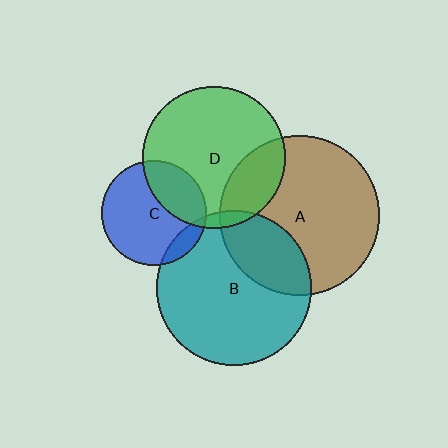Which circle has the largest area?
Circle A (brown).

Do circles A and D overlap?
Yes.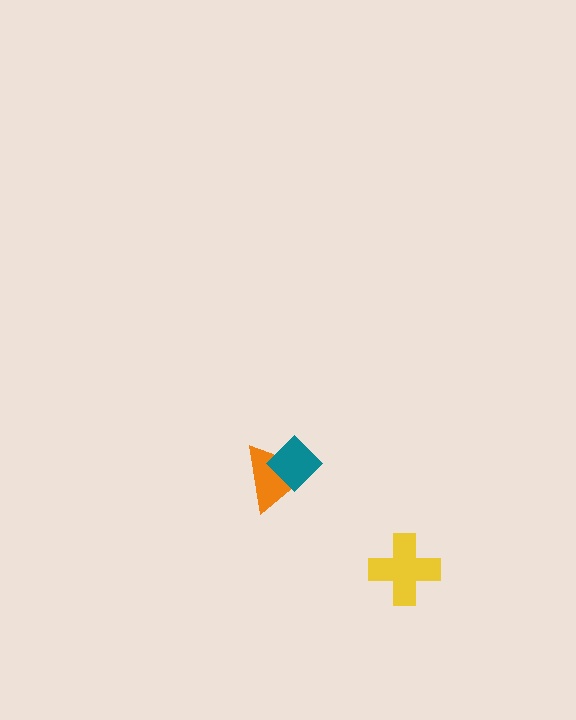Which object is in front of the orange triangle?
The teal diamond is in front of the orange triangle.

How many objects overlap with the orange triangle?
1 object overlaps with the orange triangle.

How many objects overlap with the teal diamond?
1 object overlaps with the teal diamond.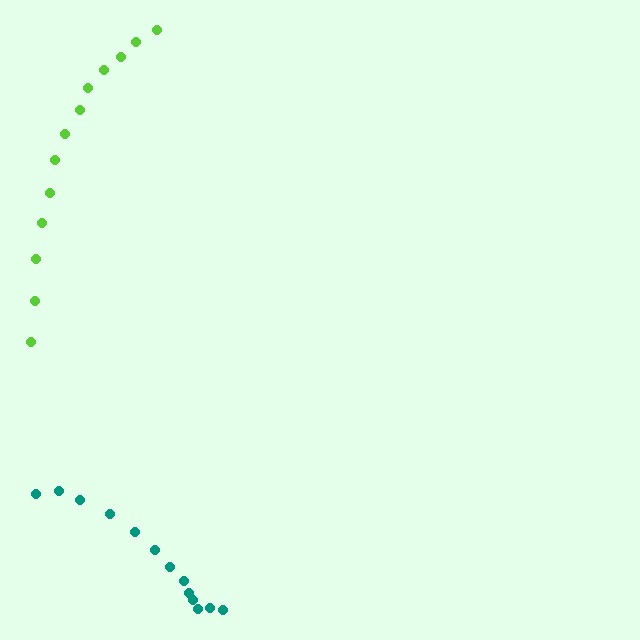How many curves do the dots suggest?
There are 2 distinct paths.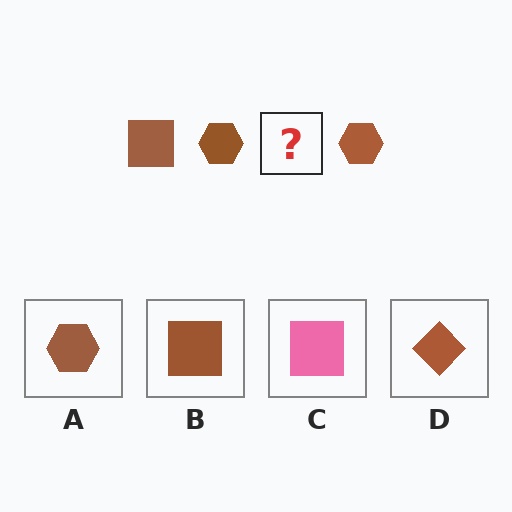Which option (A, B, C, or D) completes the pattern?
B.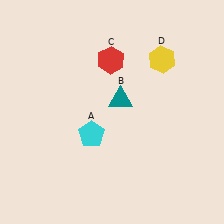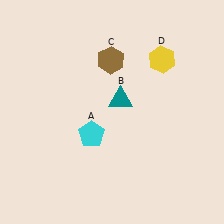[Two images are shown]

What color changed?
The hexagon (C) changed from red in Image 1 to brown in Image 2.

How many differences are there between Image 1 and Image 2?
There is 1 difference between the two images.